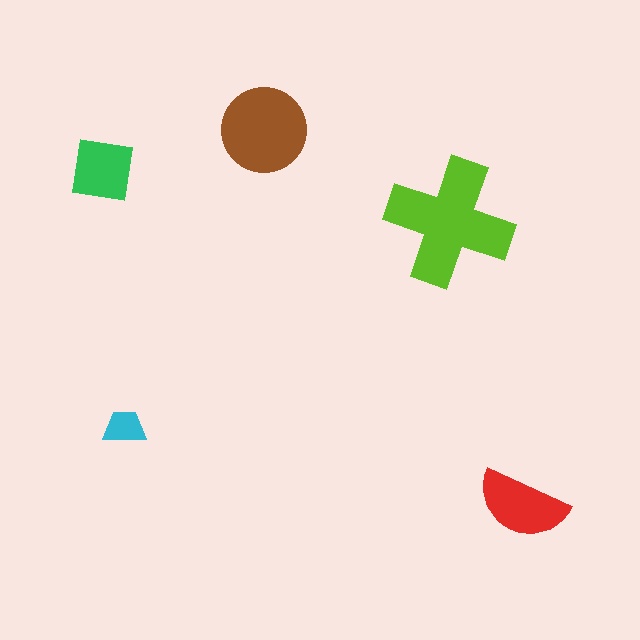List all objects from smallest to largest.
The cyan trapezoid, the green square, the red semicircle, the brown circle, the lime cross.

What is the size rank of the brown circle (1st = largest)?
2nd.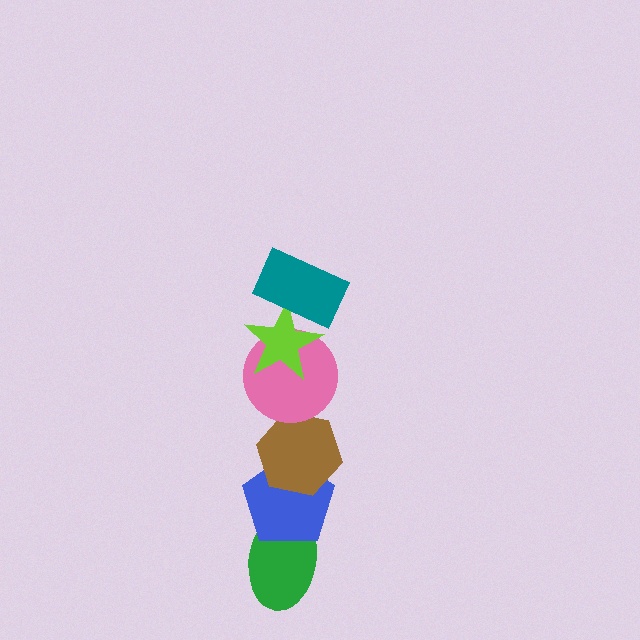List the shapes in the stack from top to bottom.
From top to bottom: the teal rectangle, the lime star, the pink circle, the brown hexagon, the blue pentagon, the green ellipse.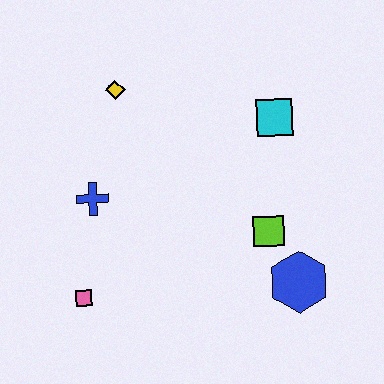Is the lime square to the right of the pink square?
Yes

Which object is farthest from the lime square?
The yellow diamond is farthest from the lime square.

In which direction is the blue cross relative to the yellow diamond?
The blue cross is below the yellow diamond.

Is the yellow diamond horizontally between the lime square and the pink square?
Yes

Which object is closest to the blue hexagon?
The lime square is closest to the blue hexagon.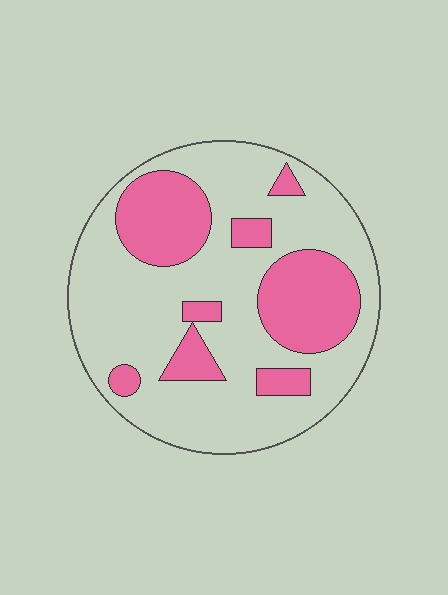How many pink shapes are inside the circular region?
8.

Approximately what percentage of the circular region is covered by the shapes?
Approximately 30%.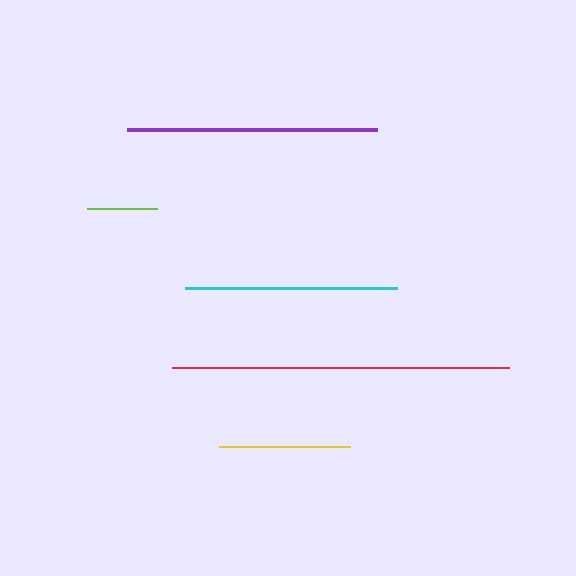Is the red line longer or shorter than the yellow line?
The red line is longer than the yellow line.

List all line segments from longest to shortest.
From longest to shortest: red, purple, cyan, yellow, lime.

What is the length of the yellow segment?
The yellow segment is approximately 131 pixels long.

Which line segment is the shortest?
The lime line is the shortest at approximately 70 pixels.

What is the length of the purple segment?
The purple segment is approximately 249 pixels long.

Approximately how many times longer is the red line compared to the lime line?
The red line is approximately 4.8 times the length of the lime line.